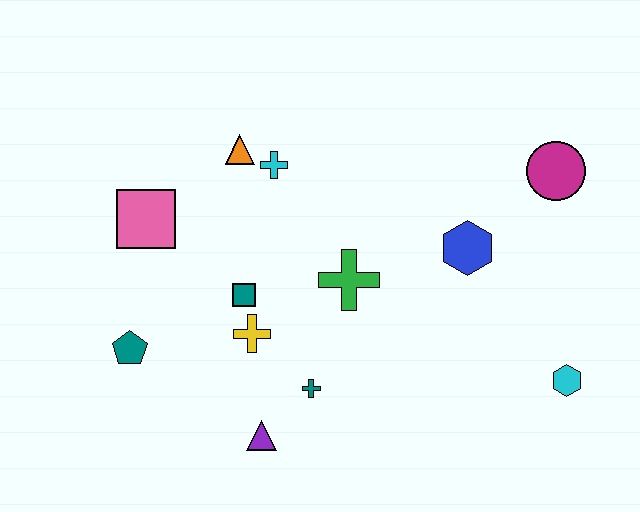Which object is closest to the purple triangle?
The teal cross is closest to the purple triangle.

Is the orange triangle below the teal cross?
No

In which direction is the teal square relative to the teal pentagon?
The teal square is to the right of the teal pentagon.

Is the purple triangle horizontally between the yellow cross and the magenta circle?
Yes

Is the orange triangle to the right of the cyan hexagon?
No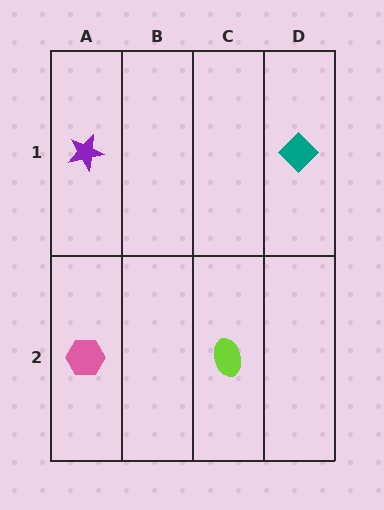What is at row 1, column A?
A purple star.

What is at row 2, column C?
A lime ellipse.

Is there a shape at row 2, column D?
No, that cell is empty.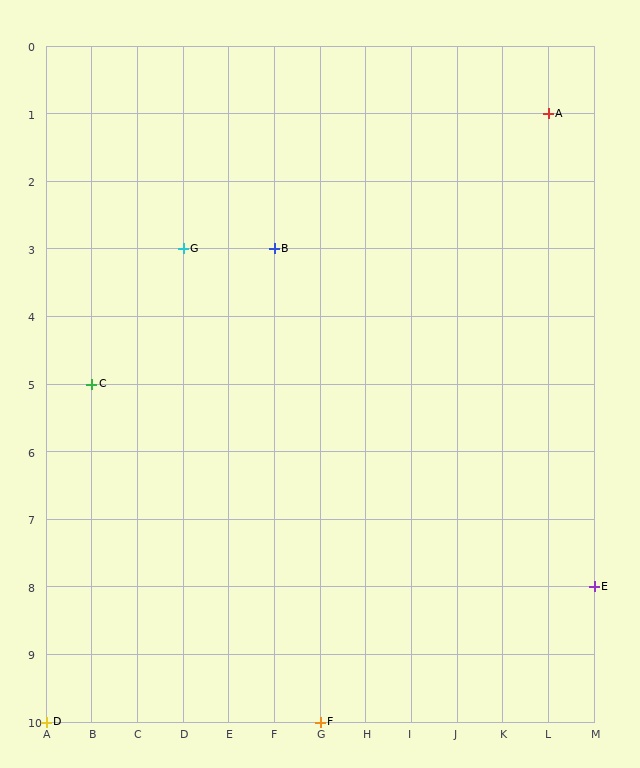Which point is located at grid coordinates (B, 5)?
Point C is at (B, 5).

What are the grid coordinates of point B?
Point B is at grid coordinates (F, 3).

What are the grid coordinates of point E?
Point E is at grid coordinates (M, 8).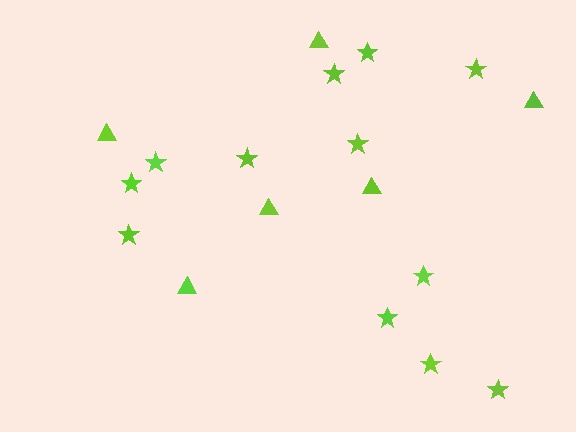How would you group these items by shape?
There are 2 groups: one group of triangles (6) and one group of stars (12).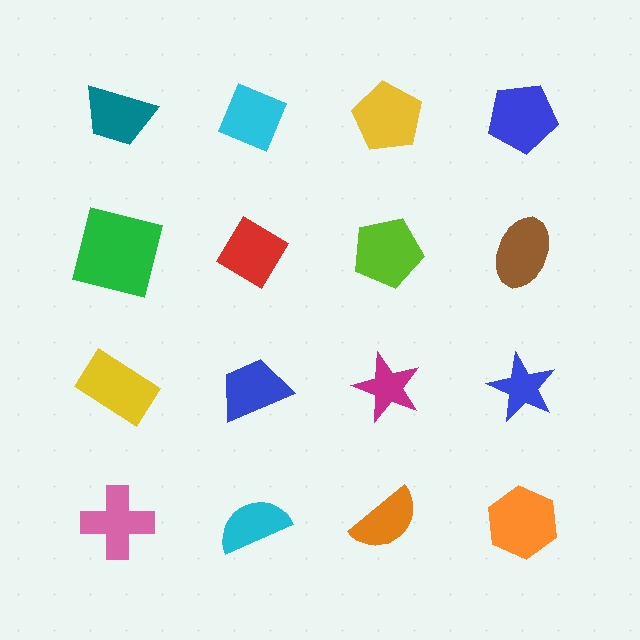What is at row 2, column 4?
A brown ellipse.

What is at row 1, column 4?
A blue pentagon.